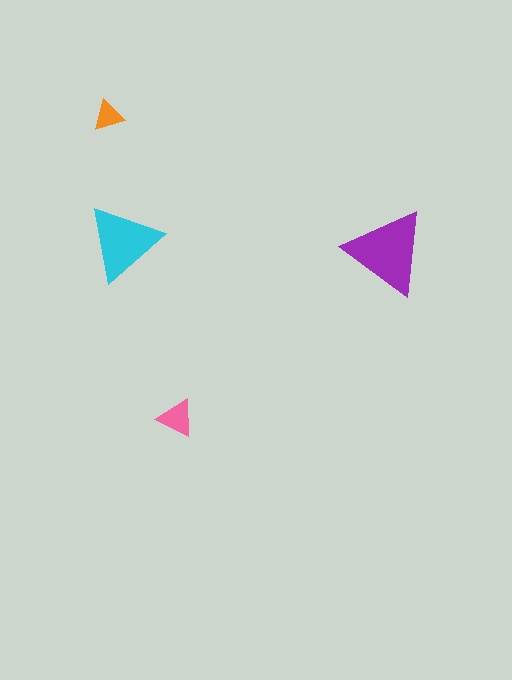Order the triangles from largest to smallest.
the purple one, the cyan one, the pink one, the orange one.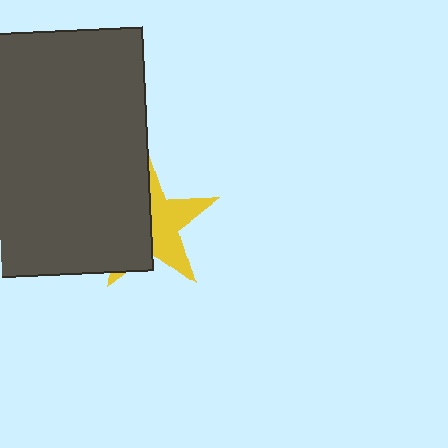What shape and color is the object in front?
The object in front is a dark gray rectangle.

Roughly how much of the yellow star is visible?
About half of it is visible (roughly 48%).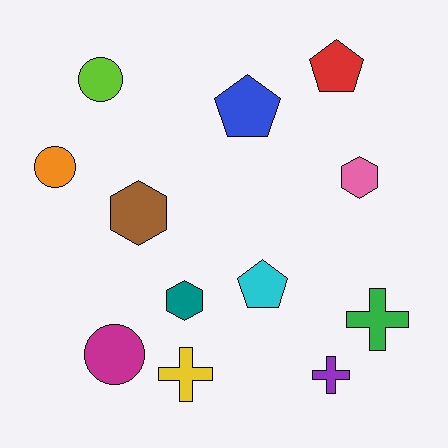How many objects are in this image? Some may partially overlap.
There are 12 objects.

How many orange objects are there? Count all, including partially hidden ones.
There is 1 orange object.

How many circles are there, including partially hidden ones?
There are 3 circles.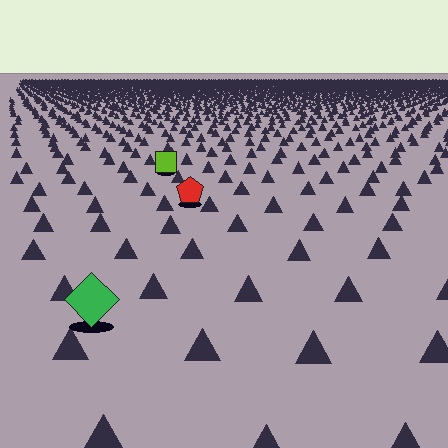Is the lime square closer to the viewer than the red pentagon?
No. The red pentagon is closer — you can tell from the texture gradient: the ground texture is coarser near it.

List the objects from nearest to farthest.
From nearest to farthest: the green diamond, the red pentagon, the lime square.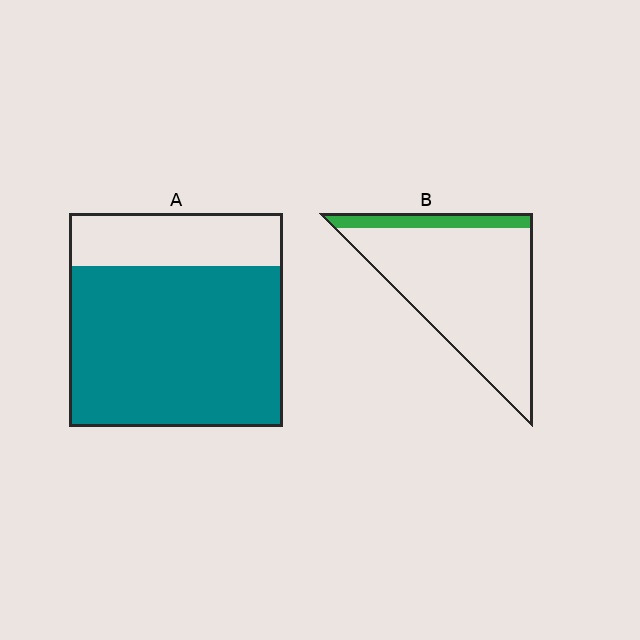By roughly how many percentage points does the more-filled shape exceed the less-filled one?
By roughly 60 percentage points (A over B).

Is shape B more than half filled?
No.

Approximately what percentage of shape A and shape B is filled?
A is approximately 75% and B is approximately 15%.